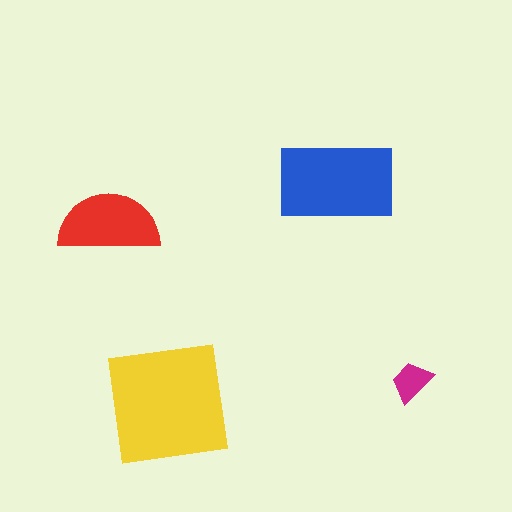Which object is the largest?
The yellow square.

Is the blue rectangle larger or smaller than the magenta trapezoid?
Larger.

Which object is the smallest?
The magenta trapezoid.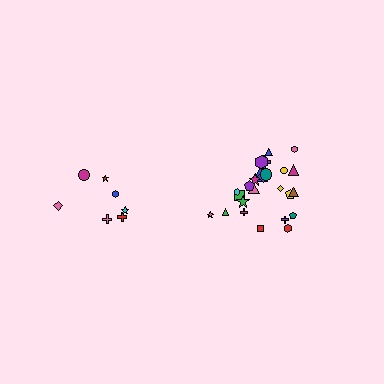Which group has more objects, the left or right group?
The right group.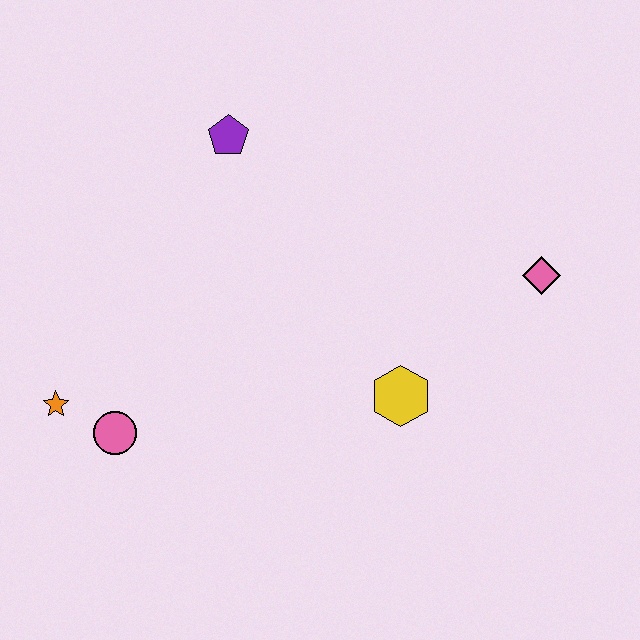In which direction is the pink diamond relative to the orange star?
The pink diamond is to the right of the orange star.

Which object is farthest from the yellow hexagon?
The orange star is farthest from the yellow hexagon.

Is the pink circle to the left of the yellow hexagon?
Yes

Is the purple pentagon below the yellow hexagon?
No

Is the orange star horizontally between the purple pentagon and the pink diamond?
No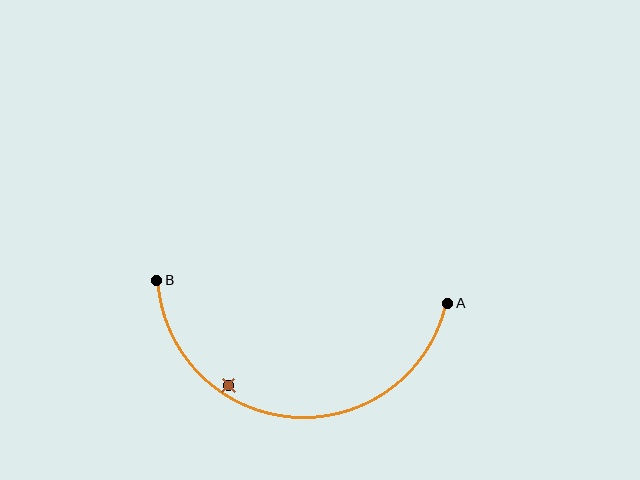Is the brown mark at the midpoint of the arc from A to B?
No — the brown mark does not lie on the arc at all. It sits slightly inside the curve.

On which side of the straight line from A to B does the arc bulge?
The arc bulges below the straight line connecting A and B.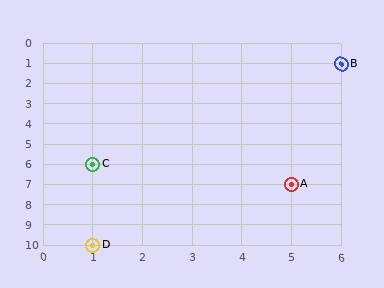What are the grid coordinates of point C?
Point C is at grid coordinates (1, 6).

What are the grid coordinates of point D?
Point D is at grid coordinates (1, 10).